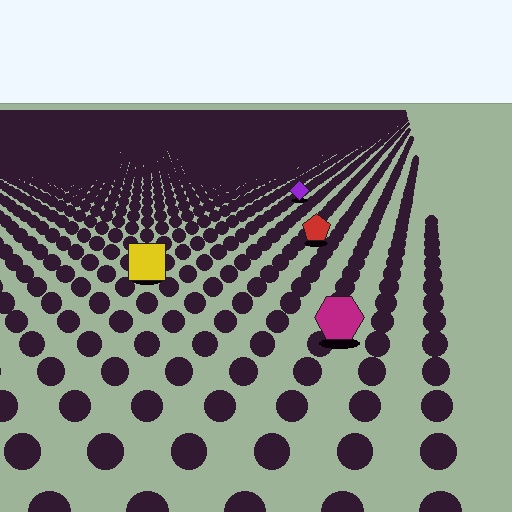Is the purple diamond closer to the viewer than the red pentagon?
No. The red pentagon is closer — you can tell from the texture gradient: the ground texture is coarser near it.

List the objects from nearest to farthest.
From nearest to farthest: the magenta hexagon, the yellow square, the red pentagon, the purple diamond.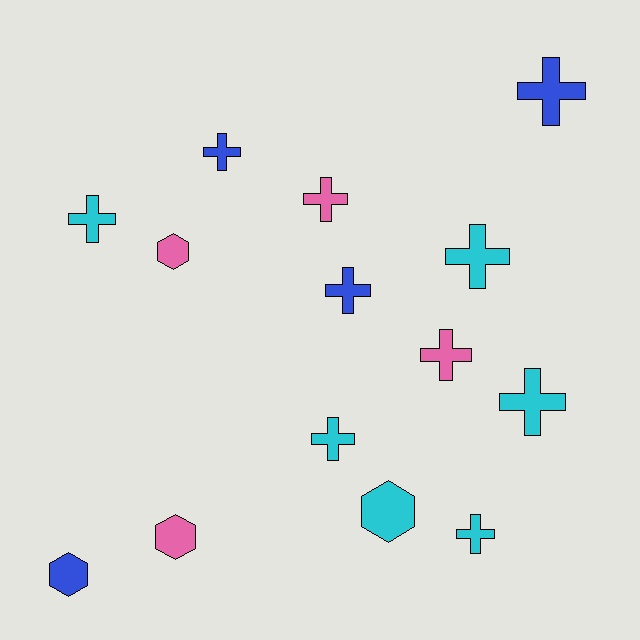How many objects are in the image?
There are 14 objects.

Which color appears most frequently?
Cyan, with 6 objects.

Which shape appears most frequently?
Cross, with 10 objects.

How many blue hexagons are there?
There is 1 blue hexagon.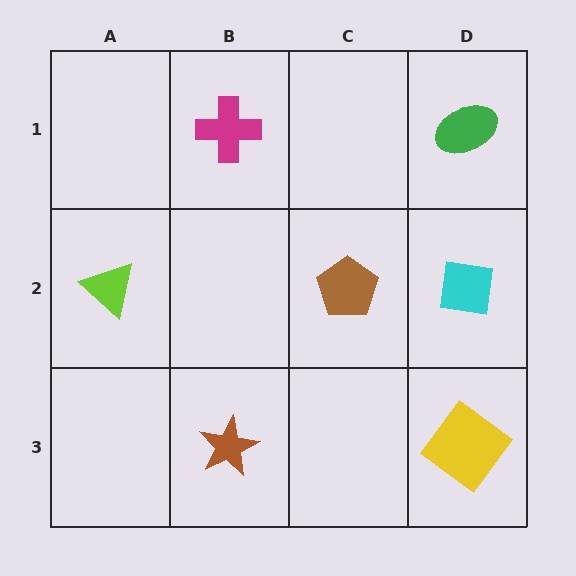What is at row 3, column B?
A brown star.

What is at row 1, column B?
A magenta cross.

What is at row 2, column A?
A lime triangle.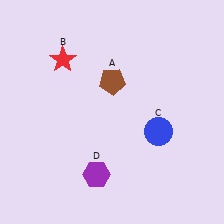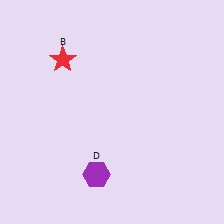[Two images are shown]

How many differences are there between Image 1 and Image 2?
There are 2 differences between the two images.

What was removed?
The blue circle (C), the brown pentagon (A) were removed in Image 2.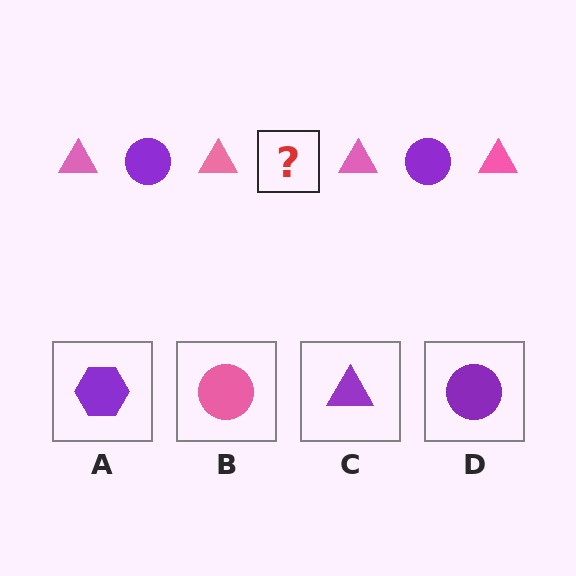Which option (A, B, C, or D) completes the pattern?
D.